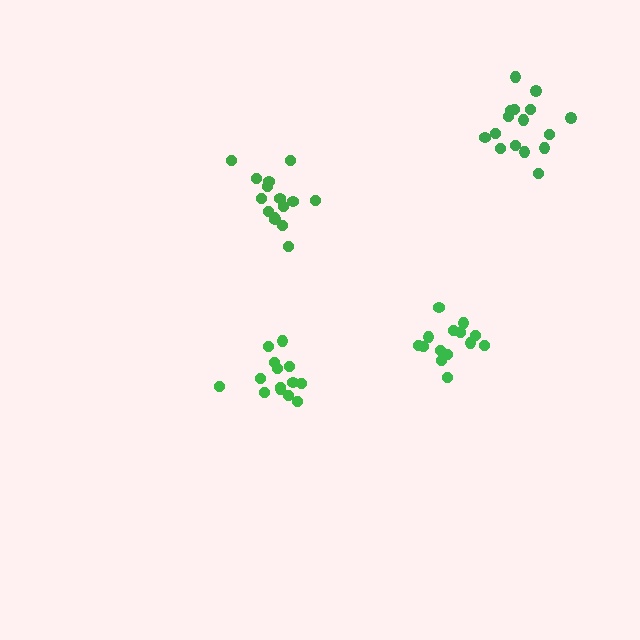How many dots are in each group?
Group 1: 16 dots, Group 2: 14 dots, Group 3: 15 dots, Group 4: 14 dots (59 total).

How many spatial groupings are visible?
There are 4 spatial groupings.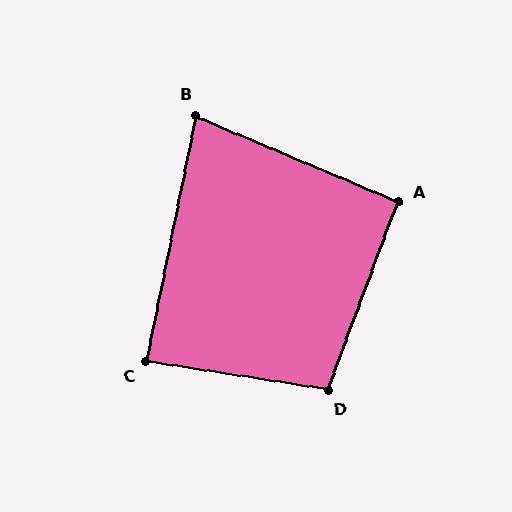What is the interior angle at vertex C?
Approximately 87 degrees (approximately right).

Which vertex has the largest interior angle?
D, at approximately 101 degrees.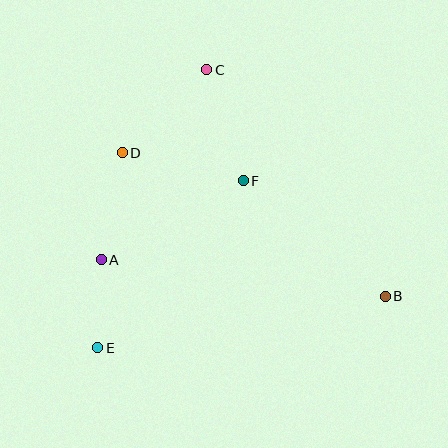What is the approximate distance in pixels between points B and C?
The distance between B and C is approximately 289 pixels.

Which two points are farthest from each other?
Points B and D are farthest from each other.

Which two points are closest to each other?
Points A and E are closest to each other.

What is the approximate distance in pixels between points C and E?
The distance between C and E is approximately 299 pixels.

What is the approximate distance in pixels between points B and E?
The distance between B and E is approximately 292 pixels.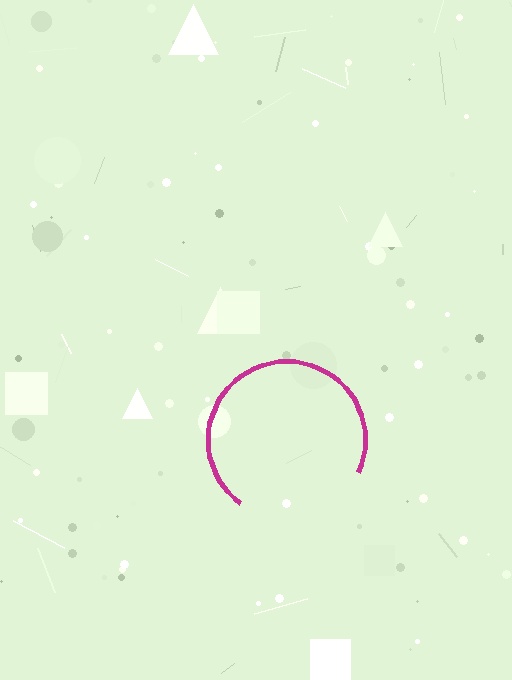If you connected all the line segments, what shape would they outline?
They would outline a circle.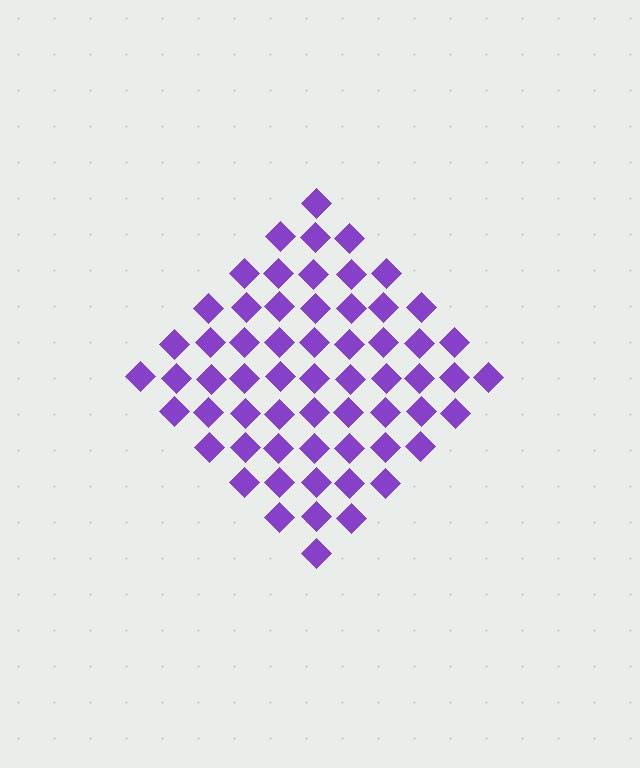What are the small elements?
The small elements are diamonds.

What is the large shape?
The large shape is a diamond.